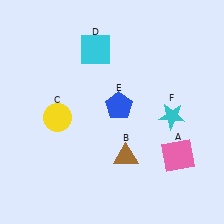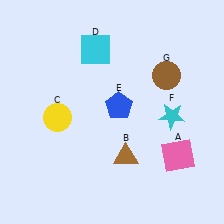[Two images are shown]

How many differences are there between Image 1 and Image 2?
There is 1 difference between the two images.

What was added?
A brown circle (G) was added in Image 2.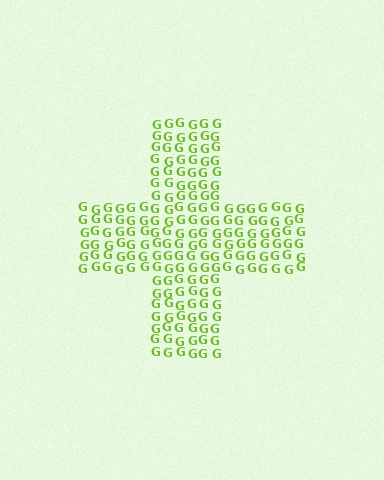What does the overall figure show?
The overall figure shows a cross.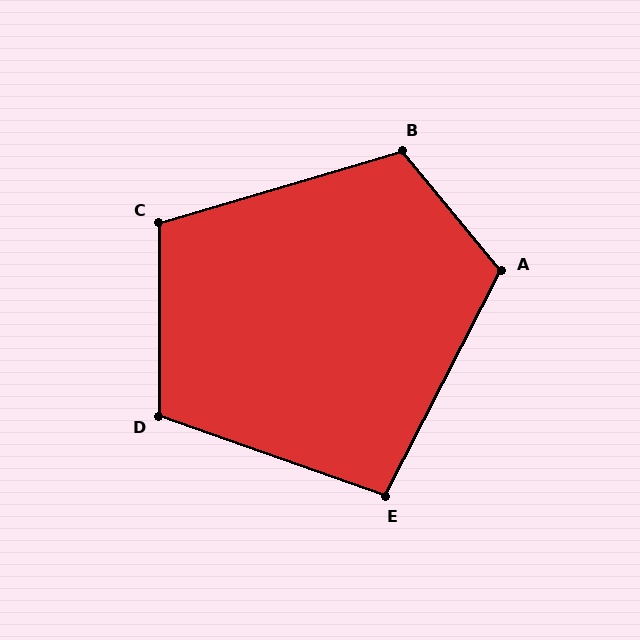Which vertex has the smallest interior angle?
E, at approximately 98 degrees.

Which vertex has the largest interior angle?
B, at approximately 113 degrees.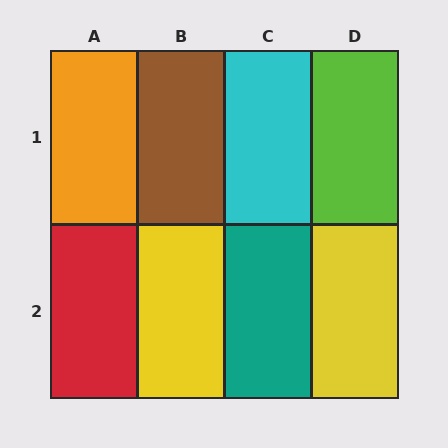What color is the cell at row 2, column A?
Red.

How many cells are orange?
1 cell is orange.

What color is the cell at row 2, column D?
Yellow.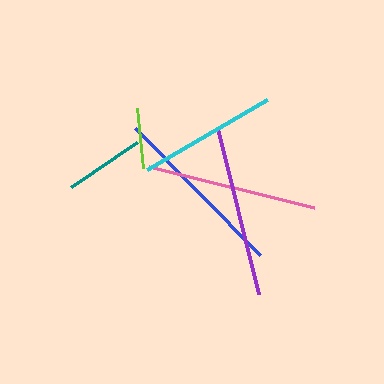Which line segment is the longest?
The blue line is the longest at approximately 178 pixels.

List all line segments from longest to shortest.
From longest to shortest: blue, purple, pink, cyan, teal, lime.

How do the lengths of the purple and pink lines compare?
The purple and pink lines are approximately the same length.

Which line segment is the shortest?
The lime line is the shortest at approximately 60 pixels.